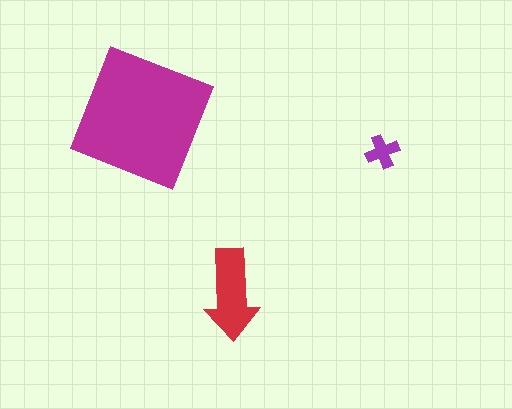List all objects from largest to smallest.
The magenta square, the red arrow, the purple cross.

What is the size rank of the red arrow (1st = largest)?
2nd.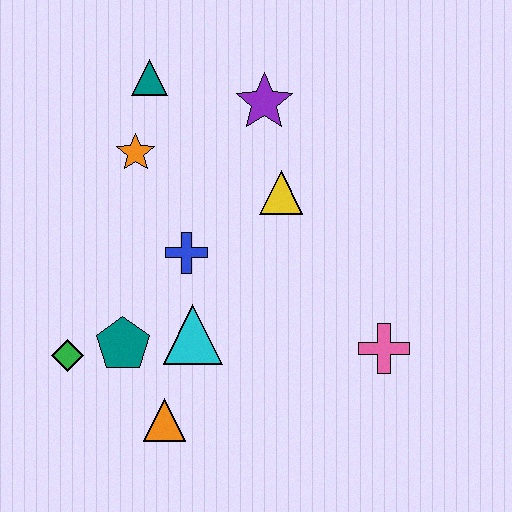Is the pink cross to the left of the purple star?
No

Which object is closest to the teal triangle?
The orange star is closest to the teal triangle.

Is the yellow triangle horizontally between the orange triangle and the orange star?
No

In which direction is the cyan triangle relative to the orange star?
The cyan triangle is below the orange star.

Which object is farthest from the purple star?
The orange triangle is farthest from the purple star.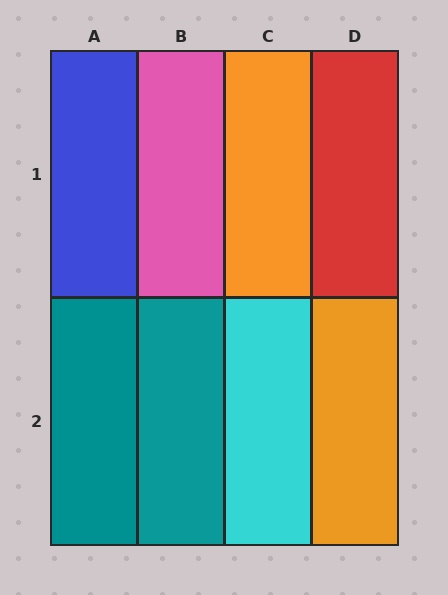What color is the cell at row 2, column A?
Teal.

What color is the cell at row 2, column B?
Teal.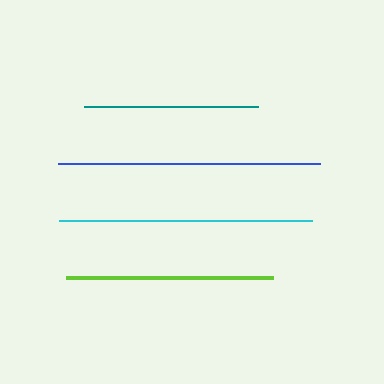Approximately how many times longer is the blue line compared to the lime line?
The blue line is approximately 1.3 times the length of the lime line.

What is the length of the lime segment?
The lime segment is approximately 207 pixels long.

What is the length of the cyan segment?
The cyan segment is approximately 253 pixels long.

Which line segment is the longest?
The blue line is the longest at approximately 262 pixels.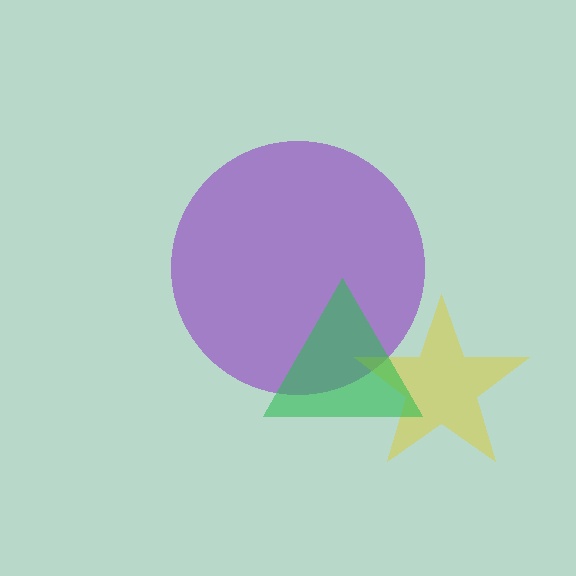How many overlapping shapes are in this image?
There are 3 overlapping shapes in the image.